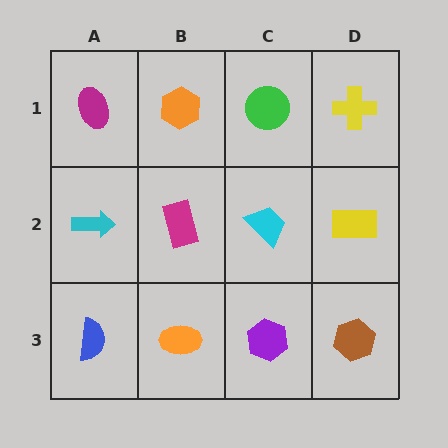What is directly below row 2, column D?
A brown hexagon.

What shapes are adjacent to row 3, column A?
A cyan arrow (row 2, column A), an orange ellipse (row 3, column B).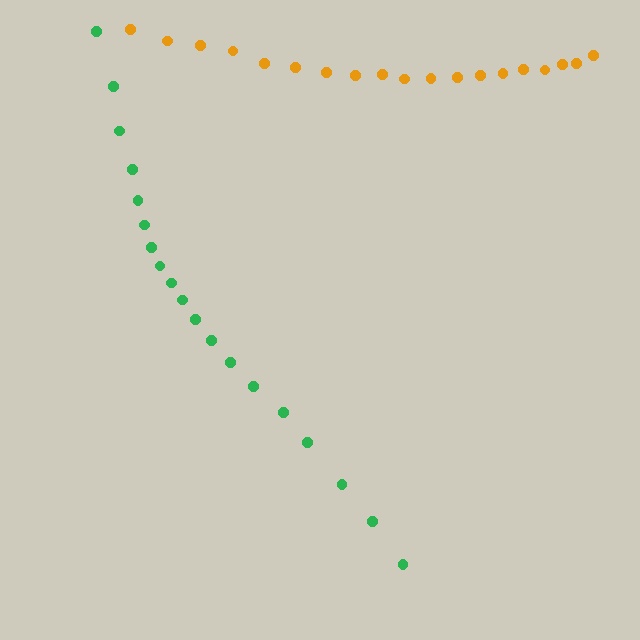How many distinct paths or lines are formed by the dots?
There are 2 distinct paths.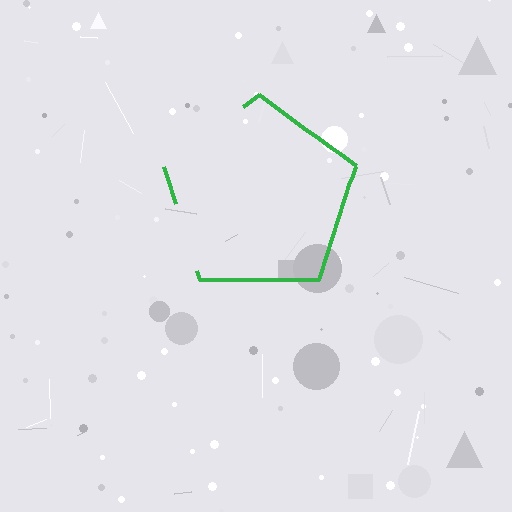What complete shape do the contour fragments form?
The contour fragments form a pentagon.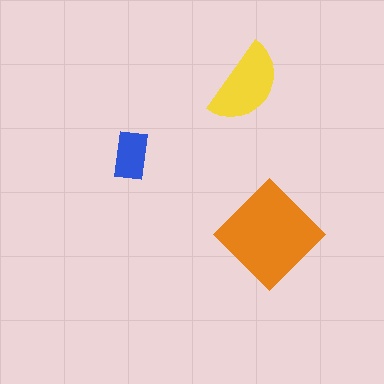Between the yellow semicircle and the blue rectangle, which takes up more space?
The yellow semicircle.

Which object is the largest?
The orange diamond.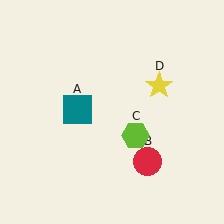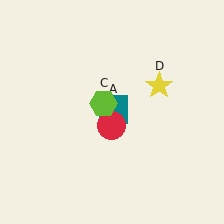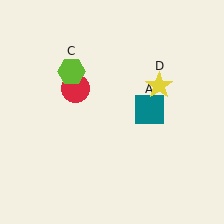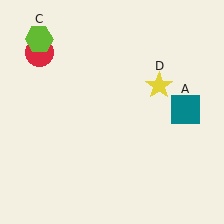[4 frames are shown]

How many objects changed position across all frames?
3 objects changed position: teal square (object A), red circle (object B), lime hexagon (object C).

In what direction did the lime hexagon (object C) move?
The lime hexagon (object C) moved up and to the left.